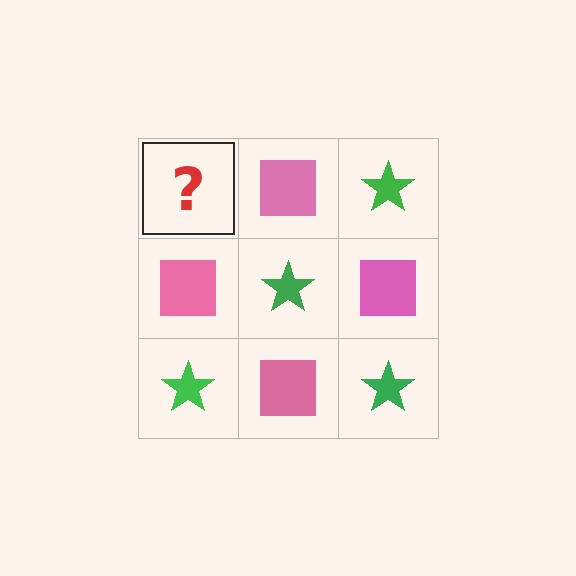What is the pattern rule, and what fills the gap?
The rule is that it alternates green star and pink square in a checkerboard pattern. The gap should be filled with a green star.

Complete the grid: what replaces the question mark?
The question mark should be replaced with a green star.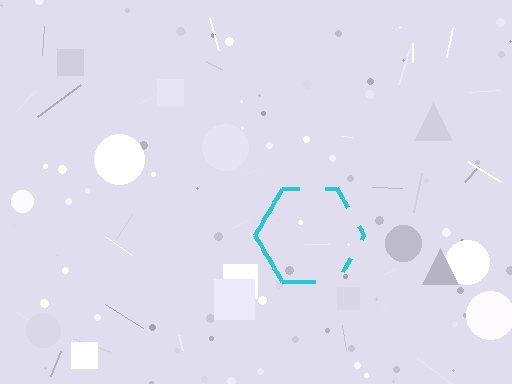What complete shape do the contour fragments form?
The contour fragments form a hexagon.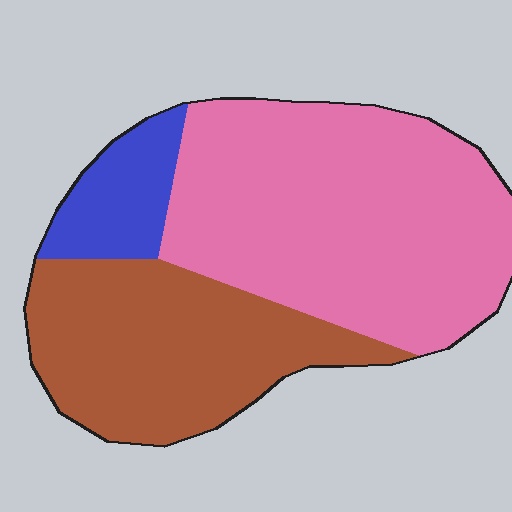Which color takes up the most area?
Pink, at roughly 55%.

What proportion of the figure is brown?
Brown takes up about one third (1/3) of the figure.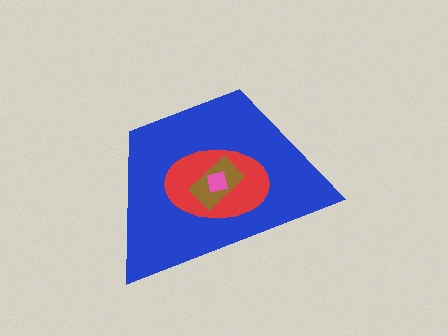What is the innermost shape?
The pink square.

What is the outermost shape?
The blue trapezoid.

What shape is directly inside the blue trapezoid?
The red ellipse.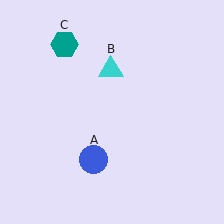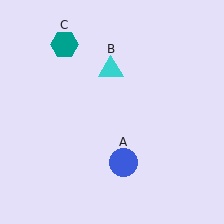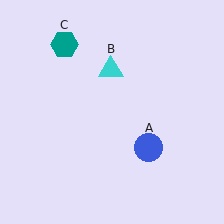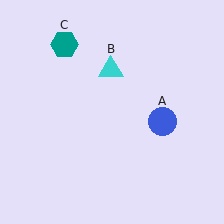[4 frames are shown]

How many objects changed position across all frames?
1 object changed position: blue circle (object A).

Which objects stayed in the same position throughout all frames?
Cyan triangle (object B) and teal hexagon (object C) remained stationary.